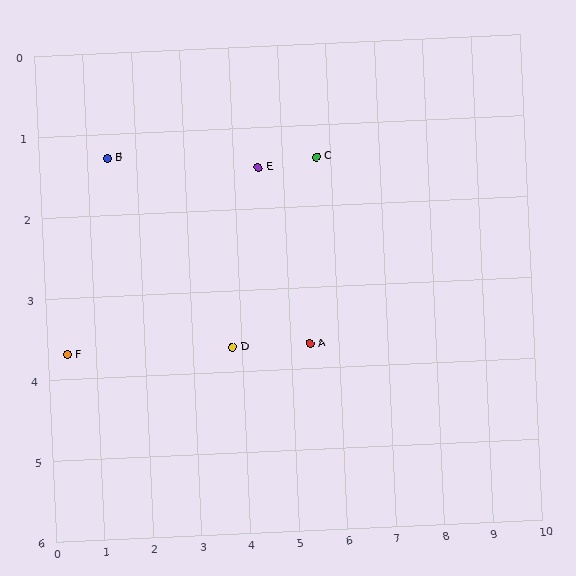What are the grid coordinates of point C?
Point C is at approximately (5.7, 1.4).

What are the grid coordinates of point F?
Point F is at approximately (0.4, 3.7).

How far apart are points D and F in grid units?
Points D and F are about 3.4 grid units apart.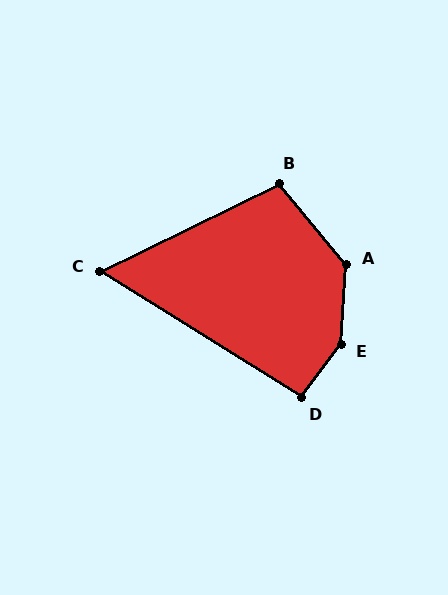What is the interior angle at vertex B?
Approximately 104 degrees (obtuse).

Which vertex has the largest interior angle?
E, at approximately 146 degrees.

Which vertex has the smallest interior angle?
C, at approximately 58 degrees.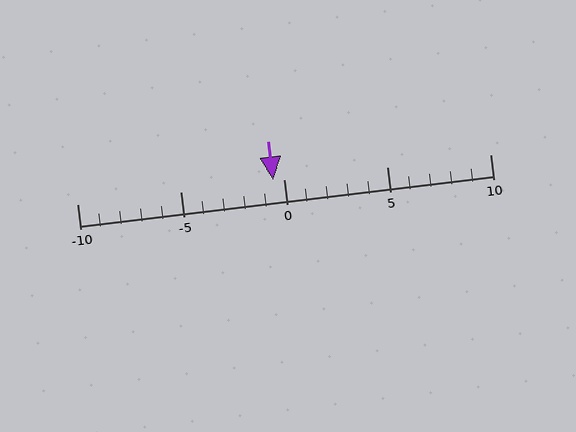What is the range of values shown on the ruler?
The ruler shows values from -10 to 10.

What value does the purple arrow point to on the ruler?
The purple arrow points to approximately 0.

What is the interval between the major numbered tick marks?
The major tick marks are spaced 5 units apart.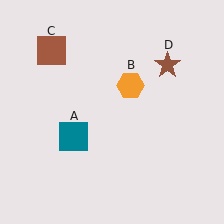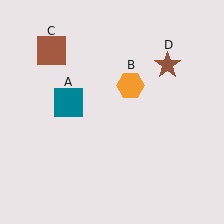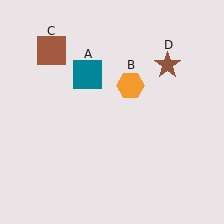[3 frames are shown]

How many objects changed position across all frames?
1 object changed position: teal square (object A).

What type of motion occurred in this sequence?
The teal square (object A) rotated clockwise around the center of the scene.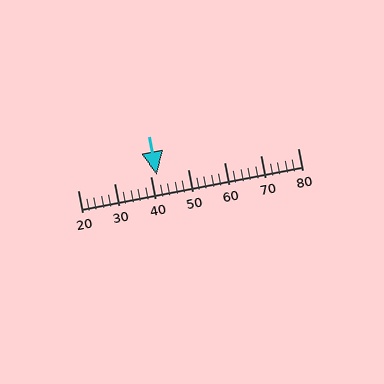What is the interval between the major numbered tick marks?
The major tick marks are spaced 10 units apart.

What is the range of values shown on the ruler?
The ruler shows values from 20 to 80.